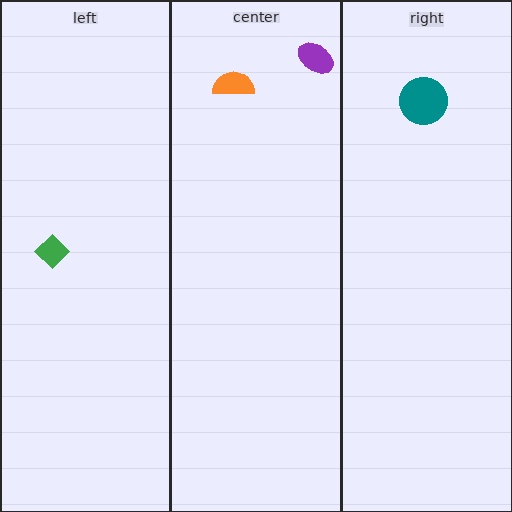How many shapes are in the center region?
2.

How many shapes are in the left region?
1.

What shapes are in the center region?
The purple ellipse, the orange semicircle.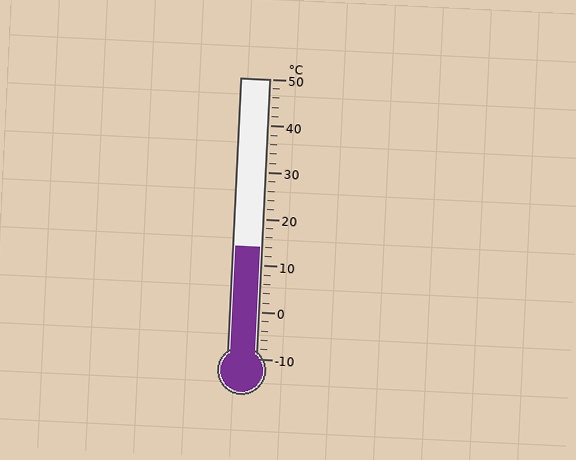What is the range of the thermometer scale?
The thermometer scale ranges from -10°C to 50°C.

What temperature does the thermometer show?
The thermometer shows approximately 14°C.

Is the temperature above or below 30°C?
The temperature is below 30°C.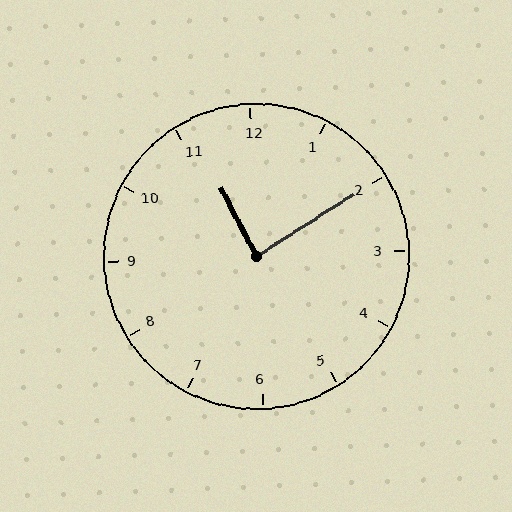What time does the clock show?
11:10.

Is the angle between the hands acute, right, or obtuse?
It is right.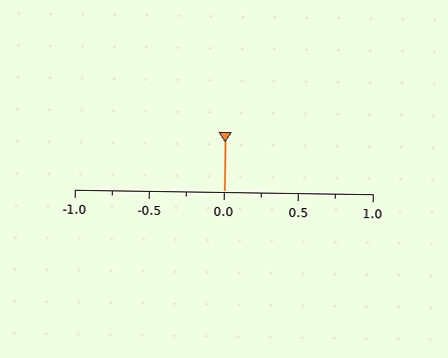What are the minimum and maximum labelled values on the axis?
The axis runs from -1.0 to 1.0.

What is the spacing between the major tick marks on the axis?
The major ticks are spaced 0.5 apart.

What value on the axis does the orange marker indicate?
The marker indicates approximately 0.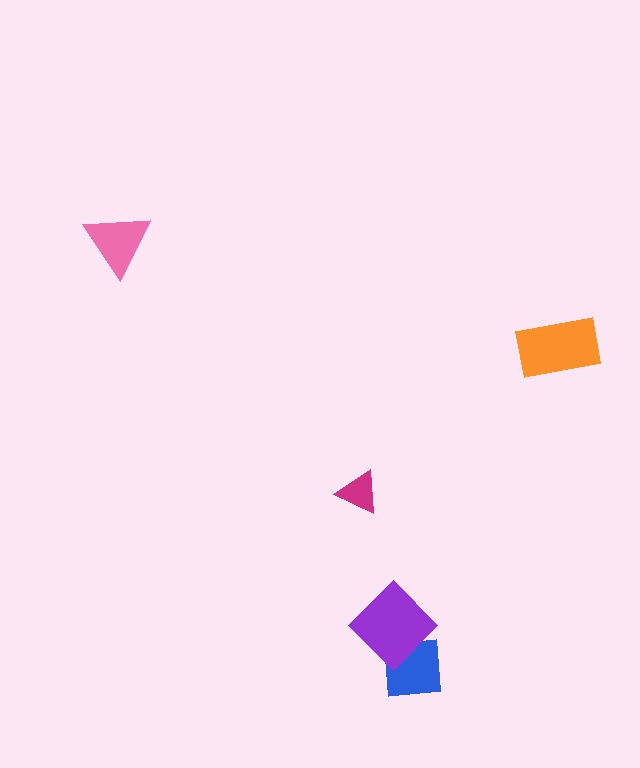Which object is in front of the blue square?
The purple diamond is in front of the blue square.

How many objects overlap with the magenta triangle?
0 objects overlap with the magenta triangle.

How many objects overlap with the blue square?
1 object overlaps with the blue square.